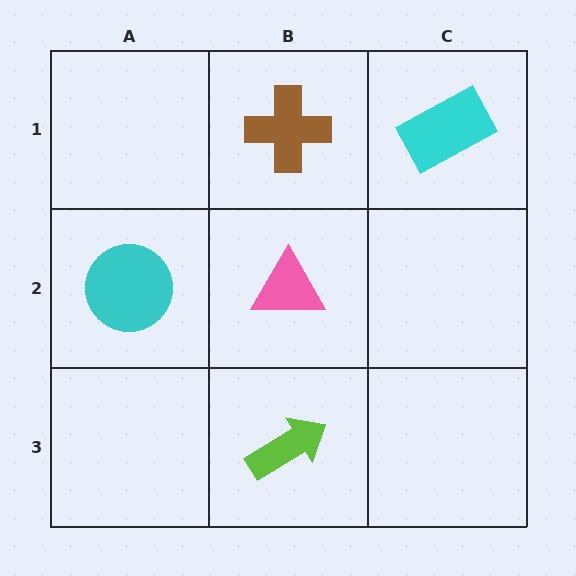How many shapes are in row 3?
1 shape.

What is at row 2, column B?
A pink triangle.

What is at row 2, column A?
A cyan circle.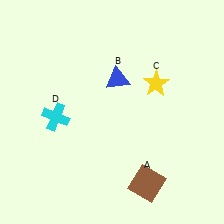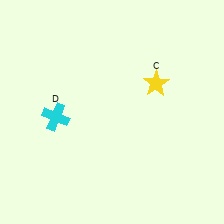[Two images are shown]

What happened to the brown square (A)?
The brown square (A) was removed in Image 2. It was in the bottom-right area of Image 1.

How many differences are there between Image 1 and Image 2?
There are 2 differences between the two images.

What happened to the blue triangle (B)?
The blue triangle (B) was removed in Image 2. It was in the top-right area of Image 1.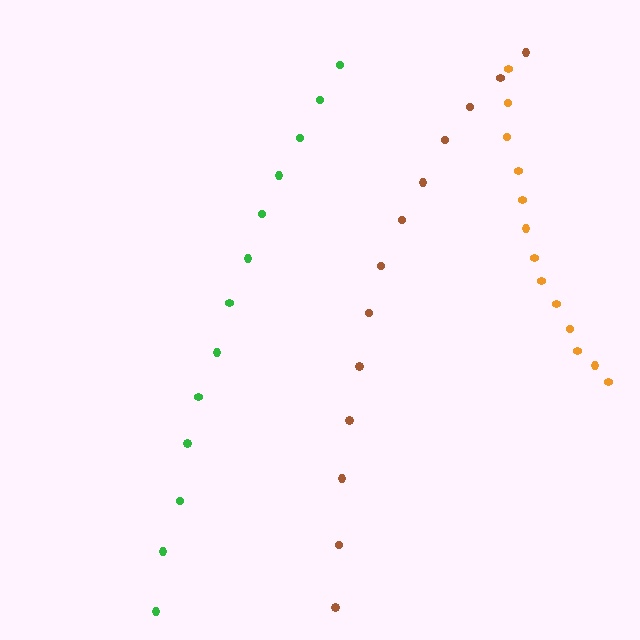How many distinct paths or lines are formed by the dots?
There are 3 distinct paths.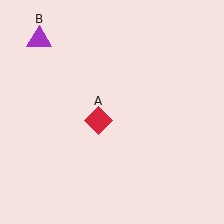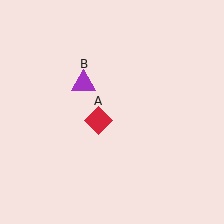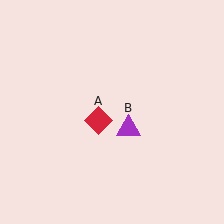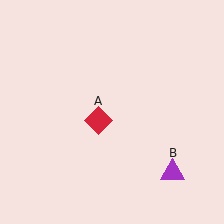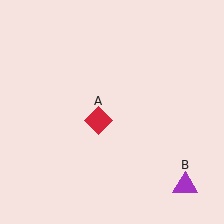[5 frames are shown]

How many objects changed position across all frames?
1 object changed position: purple triangle (object B).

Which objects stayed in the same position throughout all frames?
Red diamond (object A) remained stationary.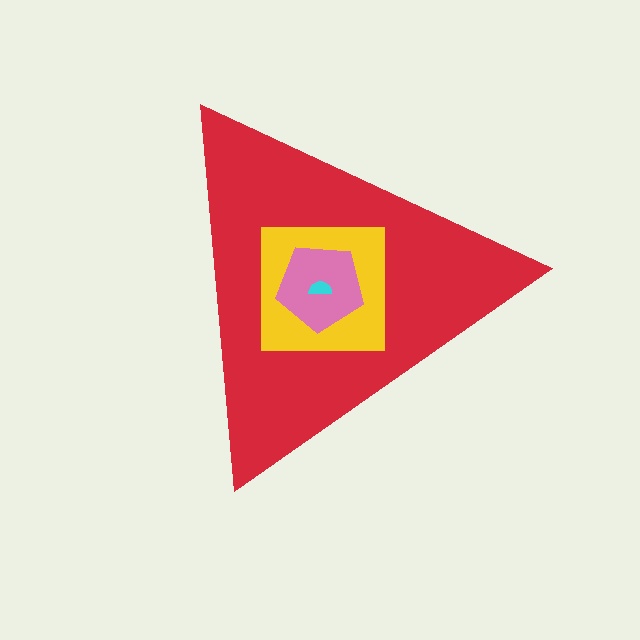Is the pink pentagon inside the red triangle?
Yes.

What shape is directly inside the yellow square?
The pink pentagon.